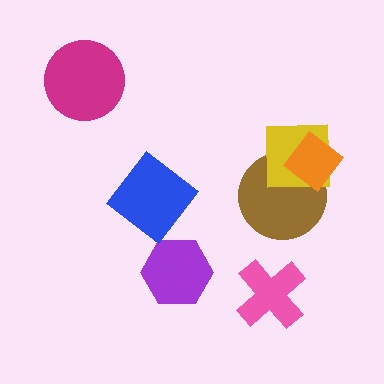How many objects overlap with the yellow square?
2 objects overlap with the yellow square.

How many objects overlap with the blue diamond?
0 objects overlap with the blue diamond.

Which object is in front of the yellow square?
The orange diamond is in front of the yellow square.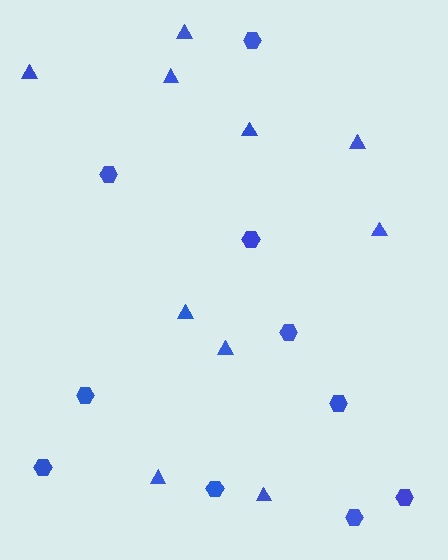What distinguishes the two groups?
There are 2 groups: one group of triangles (10) and one group of hexagons (10).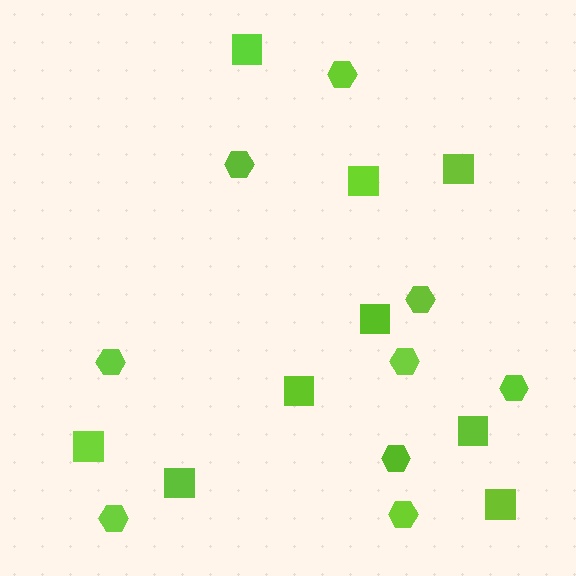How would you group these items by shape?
There are 2 groups: one group of hexagons (9) and one group of squares (9).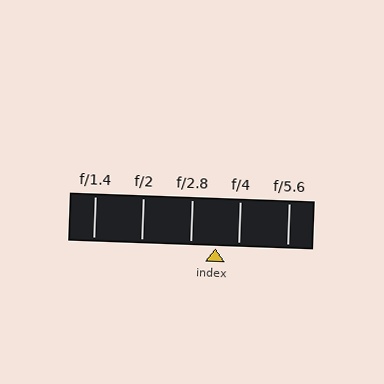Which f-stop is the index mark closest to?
The index mark is closest to f/4.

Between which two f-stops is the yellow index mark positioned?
The index mark is between f/2.8 and f/4.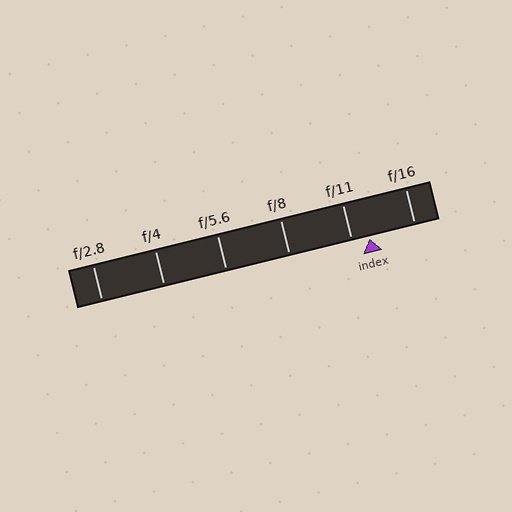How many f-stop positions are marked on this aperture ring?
There are 6 f-stop positions marked.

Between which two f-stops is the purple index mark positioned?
The index mark is between f/11 and f/16.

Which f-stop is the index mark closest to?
The index mark is closest to f/11.